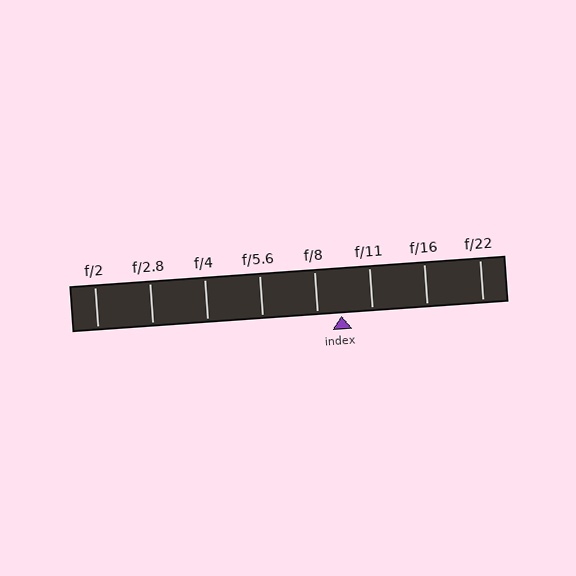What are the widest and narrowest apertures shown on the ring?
The widest aperture shown is f/2 and the narrowest is f/22.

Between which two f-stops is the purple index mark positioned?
The index mark is between f/8 and f/11.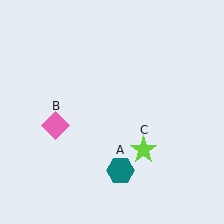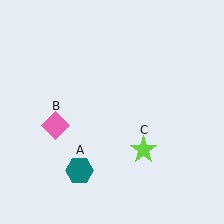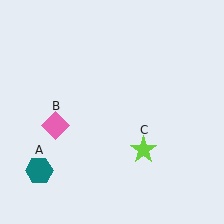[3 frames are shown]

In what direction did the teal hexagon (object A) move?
The teal hexagon (object A) moved left.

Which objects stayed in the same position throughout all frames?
Pink diamond (object B) and lime star (object C) remained stationary.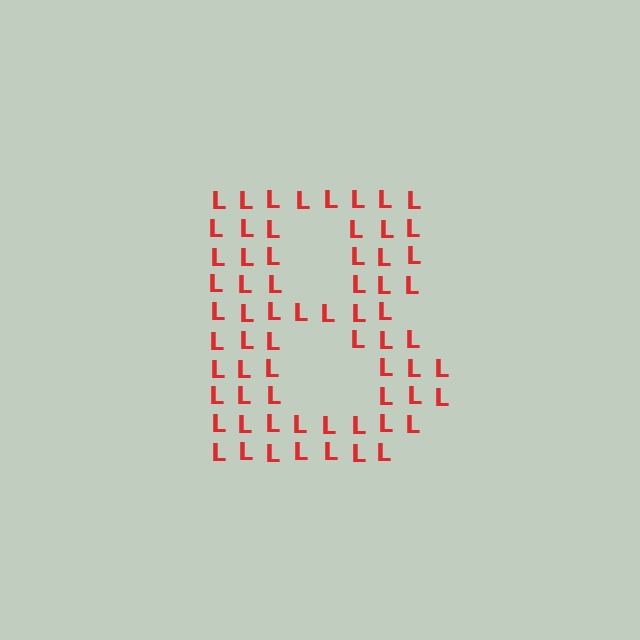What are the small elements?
The small elements are letter L's.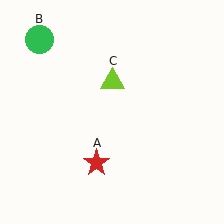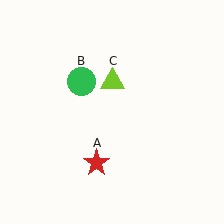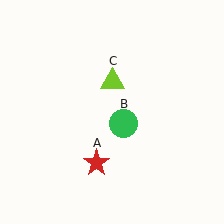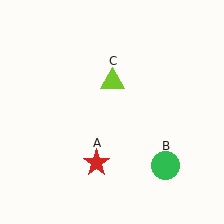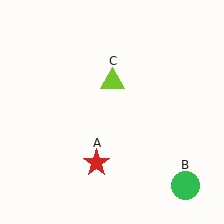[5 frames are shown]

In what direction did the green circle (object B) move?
The green circle (object B) moved down and to the right.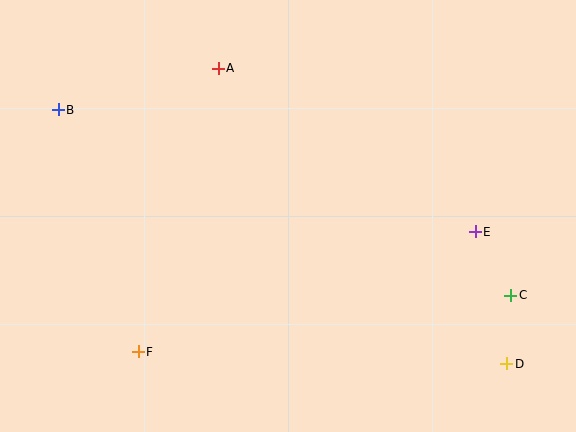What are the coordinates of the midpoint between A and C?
The midpoint between A and C is at (364, 182).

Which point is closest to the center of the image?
Point A at (218, 68) is closest to the center.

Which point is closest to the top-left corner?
Point B is closest to the top-left corner.